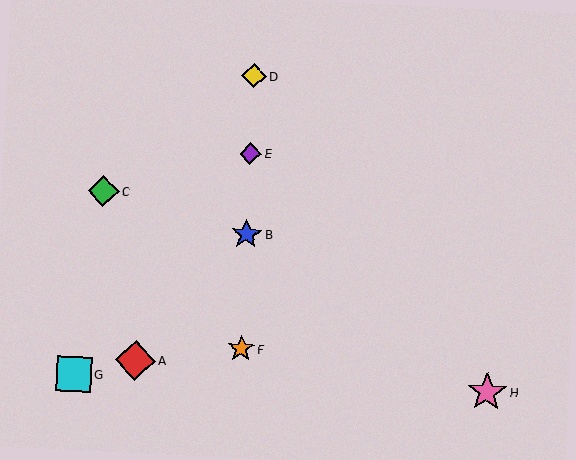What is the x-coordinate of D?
Object D is at x≈254.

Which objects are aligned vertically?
Objects B, D, E, F are aligned vertically.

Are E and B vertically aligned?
Yes, both are at x≈250.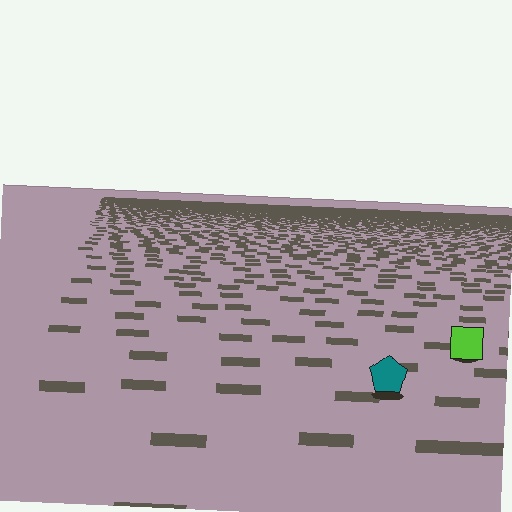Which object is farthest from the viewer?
The lime square is farthest from the viewer. It appears smaller and the ground texture around it is denser.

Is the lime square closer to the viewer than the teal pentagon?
No. The teal pentagon is closer — you can tell from the texture gradient: the ground texture is coarser near it.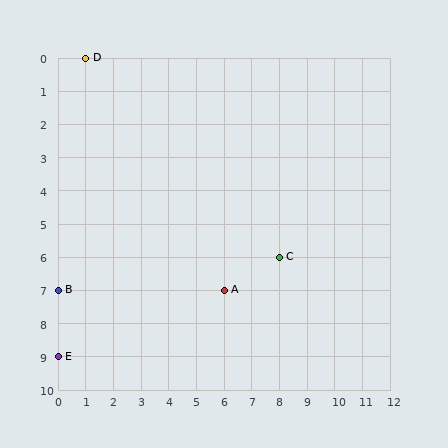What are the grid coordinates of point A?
Point A is at grid coordinates (6, 7).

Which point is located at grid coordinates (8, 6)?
Point C is at (8, 6).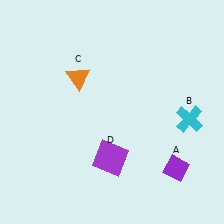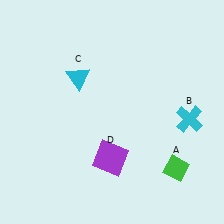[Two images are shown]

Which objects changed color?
A changed from purple to green. C changed from orange to cyan.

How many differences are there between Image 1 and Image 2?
There are 2 differences between the two images.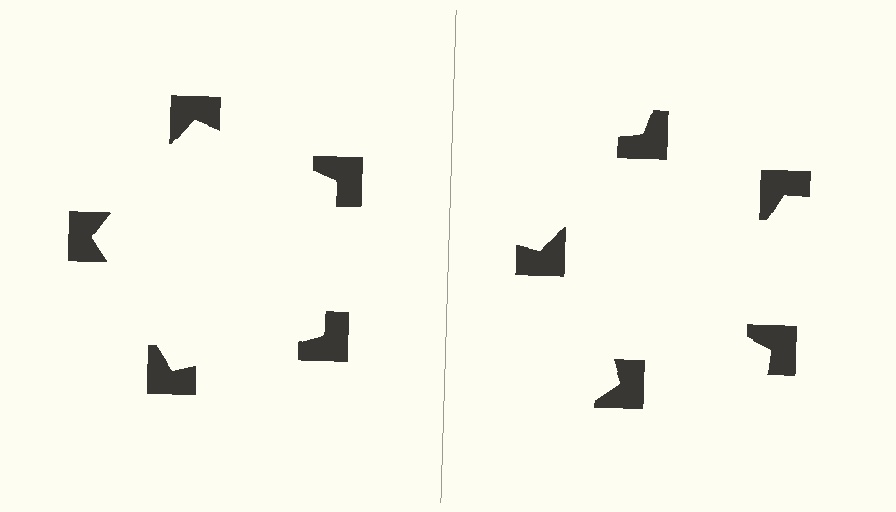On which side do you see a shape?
An illusory pentagon appears on the left side. On the right side the wedge cuts are rotated, so no coherent shape forms.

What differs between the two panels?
The notched squares are positioned identically on both sides; only the wedge orientations differ. On the left they align to a pentagon; on the right they are misaligned.